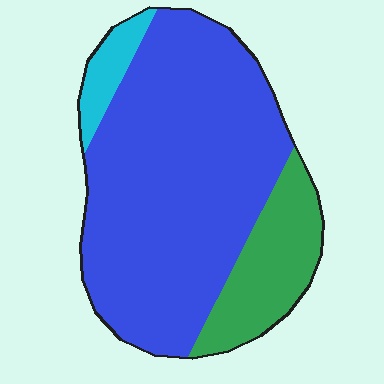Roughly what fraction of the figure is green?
Green covers about 20% of the figure.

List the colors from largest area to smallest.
From largest to smallest: blue, green, cyan.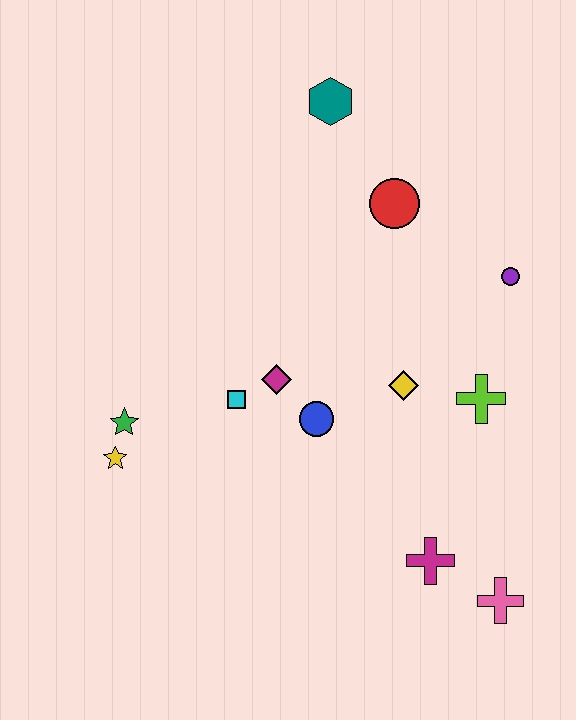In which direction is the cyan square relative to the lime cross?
The cyan square is to the left of the lime cross.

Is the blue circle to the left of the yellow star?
No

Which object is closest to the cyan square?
The magenta diamond is closest to the cyan square.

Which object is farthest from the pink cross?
The teal hexagon is farthest from the pink cross.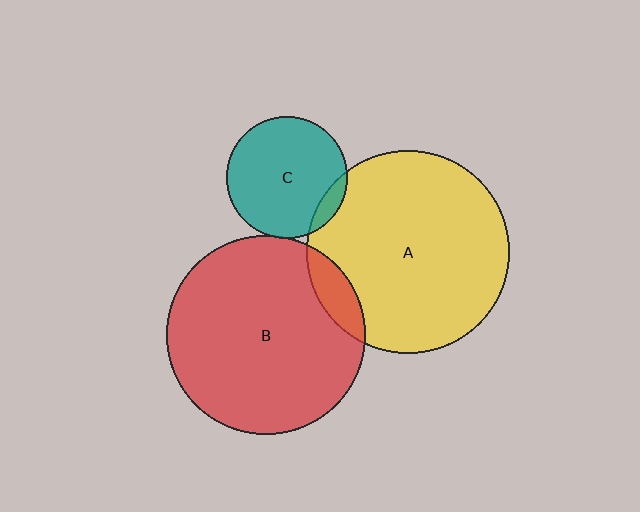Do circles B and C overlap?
Yes.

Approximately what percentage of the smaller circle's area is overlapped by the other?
Approximately 5%.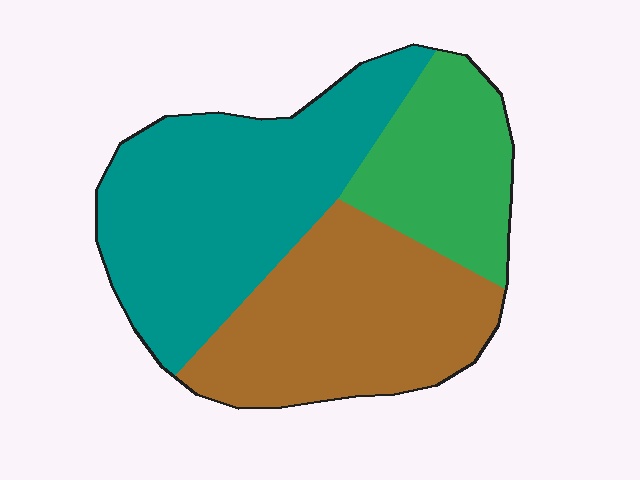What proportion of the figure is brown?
Brown covers 36% of the figure.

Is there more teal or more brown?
Teal.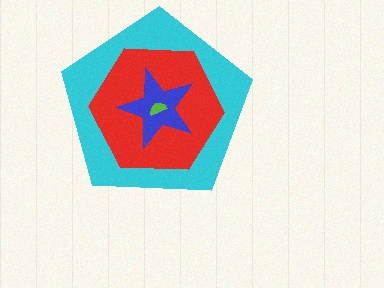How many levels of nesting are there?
4.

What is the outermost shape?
The cyan pentagon.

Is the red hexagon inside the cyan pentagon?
Yes.